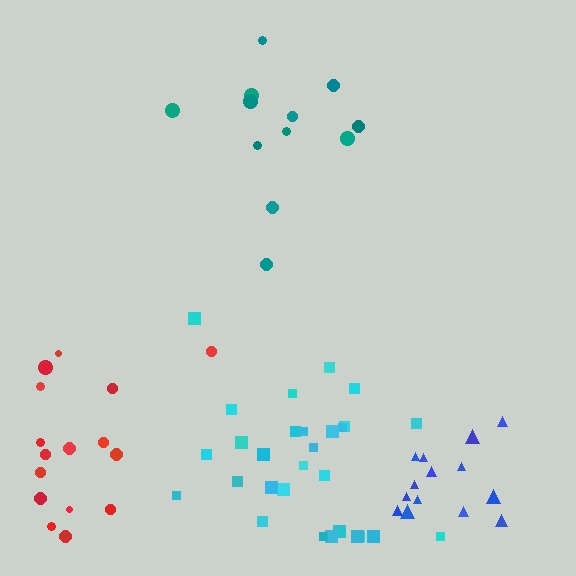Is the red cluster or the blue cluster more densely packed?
Blue.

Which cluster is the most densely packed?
Blue.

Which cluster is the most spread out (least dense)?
Teal.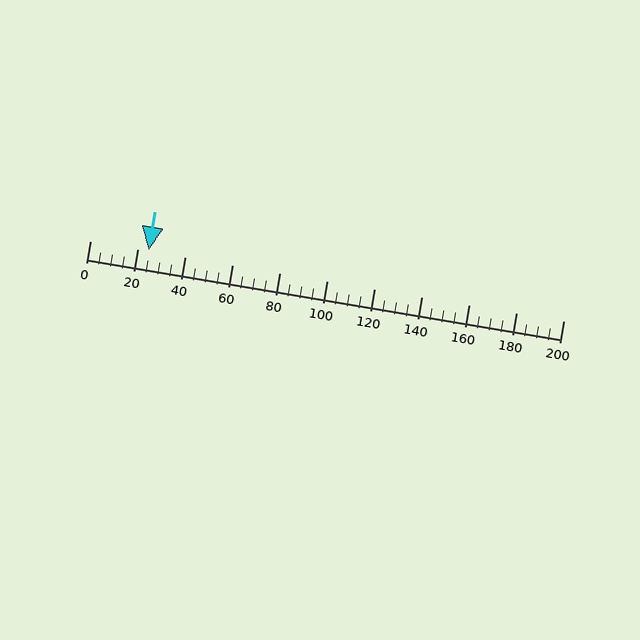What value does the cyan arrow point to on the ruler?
The cyan arrow points to approximately 25.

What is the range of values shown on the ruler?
The ruler shows values from 0 to 200.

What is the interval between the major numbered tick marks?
The major tick marks are spaced 20 units apart.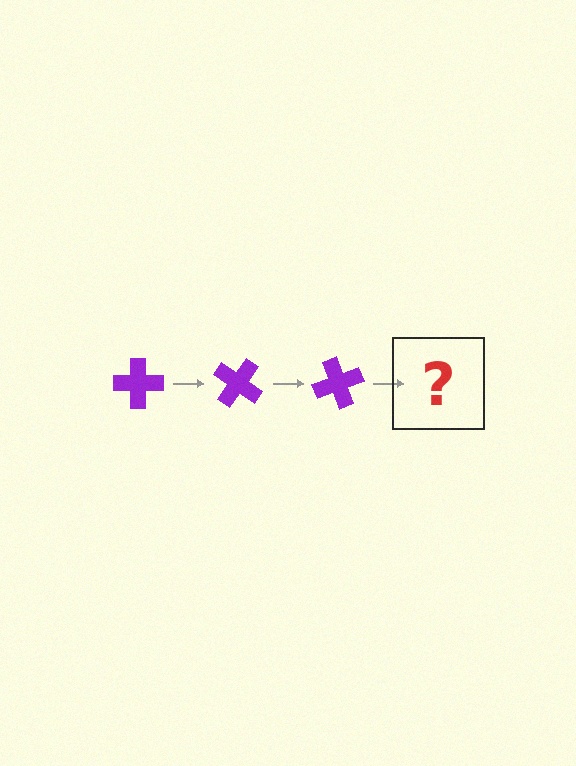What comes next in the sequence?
The next element should be a purple cross rotated 105 degrees.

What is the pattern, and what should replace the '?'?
The pattern is that the cross rotates 35 degrees each step. The '?' should be a purple cross rotated 105 degrees.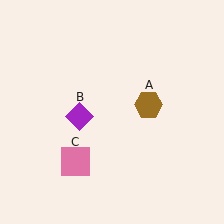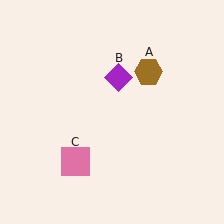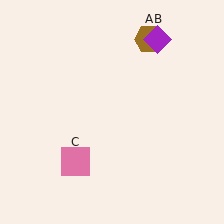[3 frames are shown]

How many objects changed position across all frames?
2 objects changed position: brown hexagon (object A), purple diamond (object B).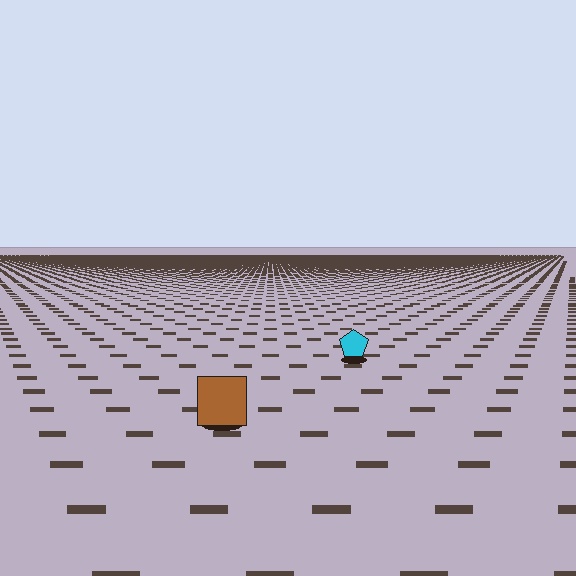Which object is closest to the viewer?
The brown square is closest. The texture marks near it are larger and more spread out.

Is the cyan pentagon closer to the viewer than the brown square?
No. The brown square is closer — you can tell from the texture gradient: the ground texture is coarser near it.